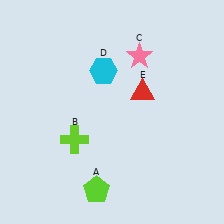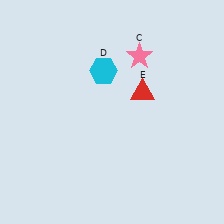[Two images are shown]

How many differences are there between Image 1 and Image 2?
There are 2 differences between the two images.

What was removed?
The lime cross (B), the lime pentagon (A) were removed in Image 2.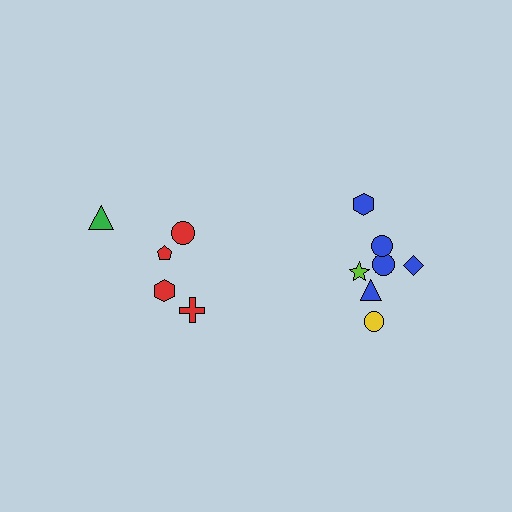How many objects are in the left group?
There are 5 objects.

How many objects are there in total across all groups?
There are 12 objects.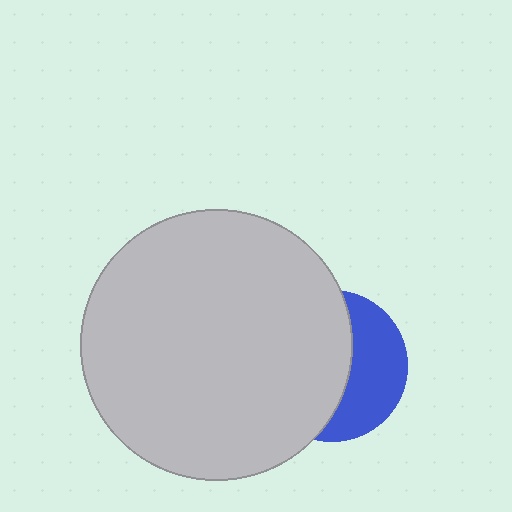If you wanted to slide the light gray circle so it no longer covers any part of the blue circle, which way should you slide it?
Slide it left — that is the most direct way to separate the two shapes.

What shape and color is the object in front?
The object in front is a light gray circle.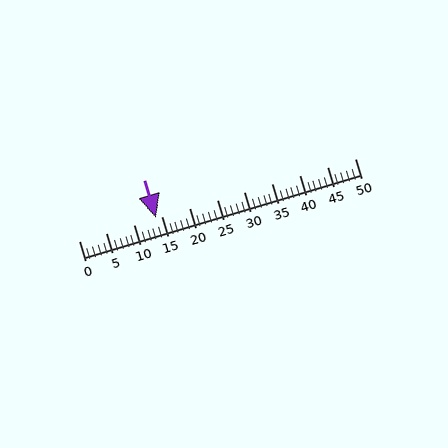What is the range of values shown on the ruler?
The ruler shows values from 0 to 50.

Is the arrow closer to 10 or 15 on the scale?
The arrow is closer to 15.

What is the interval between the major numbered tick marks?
The major tick marks are spaced 5 units apart.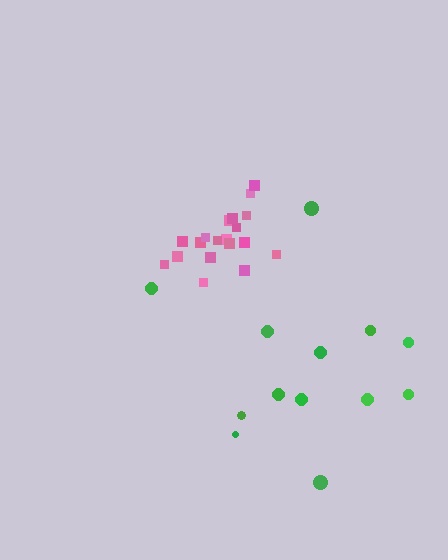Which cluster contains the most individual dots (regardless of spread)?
Pink (19).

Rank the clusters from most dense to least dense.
pink, green.